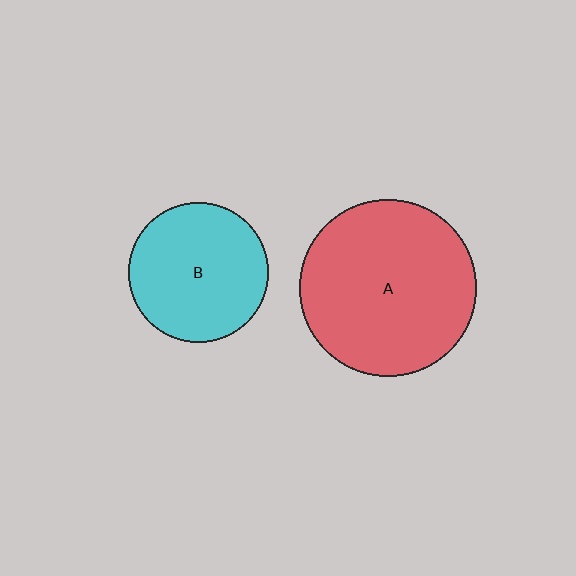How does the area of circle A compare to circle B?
Approximately 1.6 times.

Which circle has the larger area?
Circle A (red).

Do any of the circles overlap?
No, none of the circles overlap.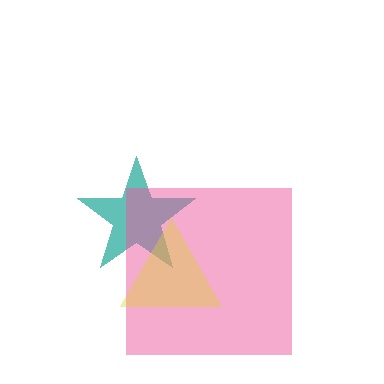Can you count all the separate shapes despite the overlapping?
Yes, there are 3 separate shapes.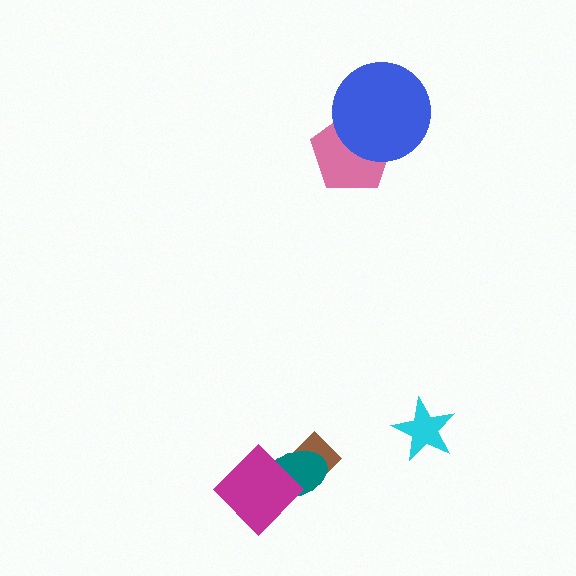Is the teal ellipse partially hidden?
Yes, it is partially covered by another shape.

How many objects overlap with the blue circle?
1 object overlaps with the blue circle.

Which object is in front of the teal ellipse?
The magenta diamond is in front of the teal ellipse.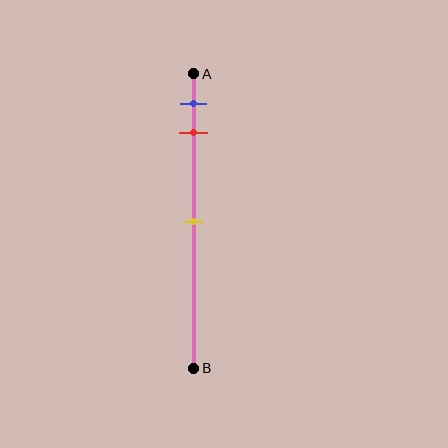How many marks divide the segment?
There are 3 marks dividing the segment.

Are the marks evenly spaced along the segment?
No, the marks are not evenly spaced.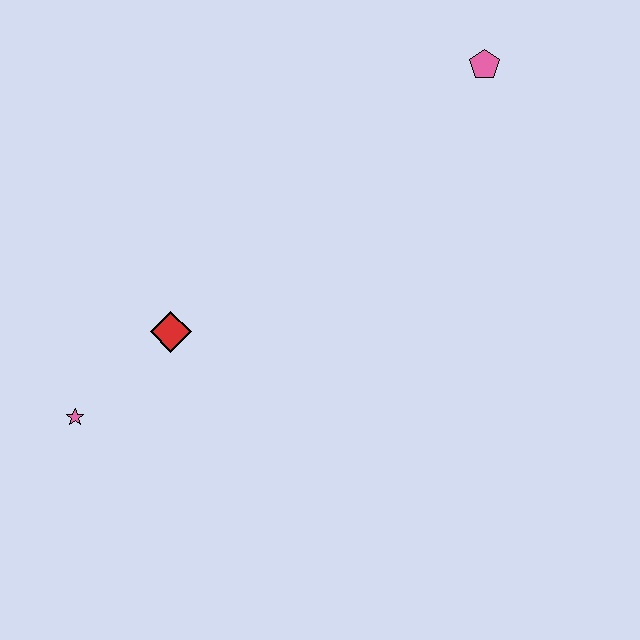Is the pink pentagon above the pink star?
Yes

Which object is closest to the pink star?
The red diamond is closest to the pink star.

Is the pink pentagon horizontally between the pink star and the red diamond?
No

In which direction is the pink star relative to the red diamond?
The pink star is to the left of the red diamond.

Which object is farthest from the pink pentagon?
The pink star is farthest from the pink pentagon.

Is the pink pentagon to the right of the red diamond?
Yes